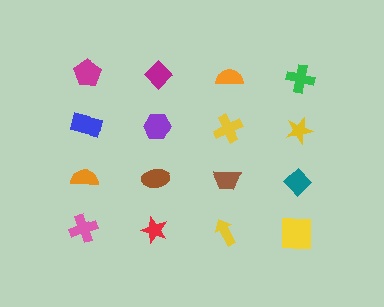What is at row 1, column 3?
An orange semicircle.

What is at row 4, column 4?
A yellow square.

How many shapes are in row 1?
4 shapes.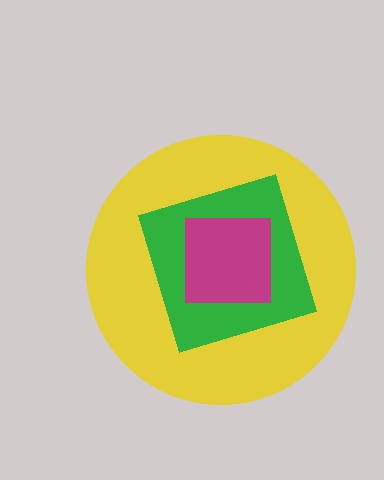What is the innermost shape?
The magenta square.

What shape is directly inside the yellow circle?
The green diamond.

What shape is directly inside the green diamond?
The magenta square.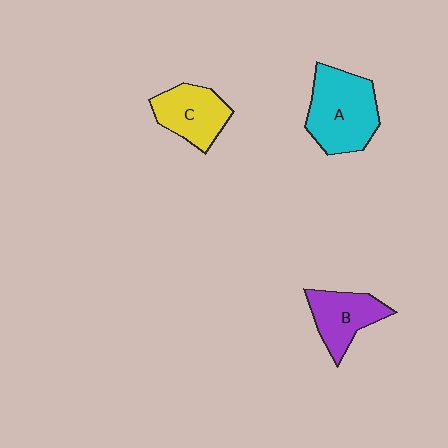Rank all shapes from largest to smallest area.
From largest to smallest: A (cyan), C (yellow), B (purple).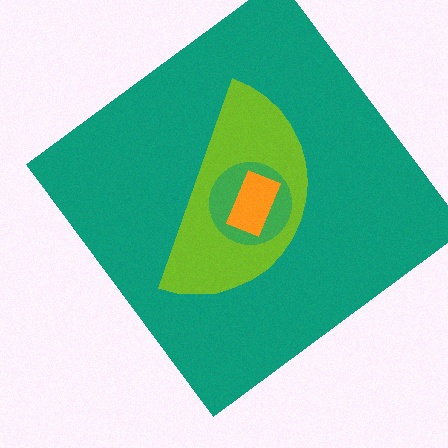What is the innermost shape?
The orange rectangle.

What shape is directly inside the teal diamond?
The lime semicircle.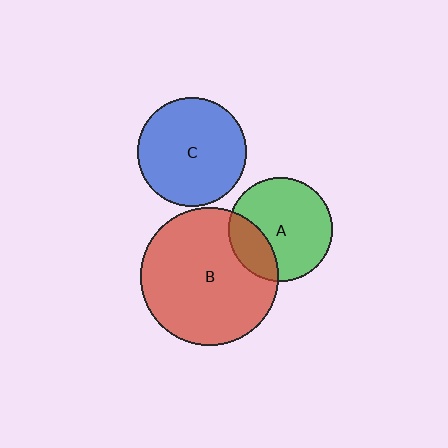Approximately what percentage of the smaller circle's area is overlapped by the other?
Approximately 25%.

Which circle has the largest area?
Circle B (red).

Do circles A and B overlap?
Yes.